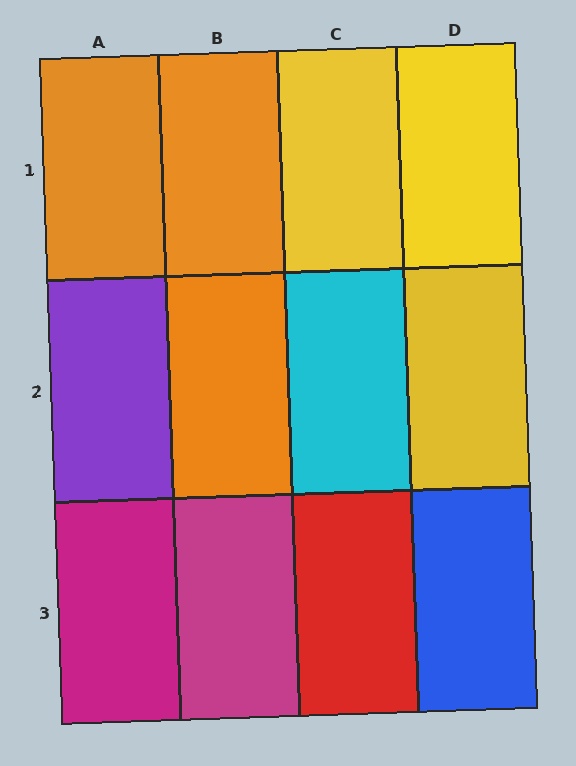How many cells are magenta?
2 cells are magenta.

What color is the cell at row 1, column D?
Yellow.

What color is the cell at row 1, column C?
Yellow.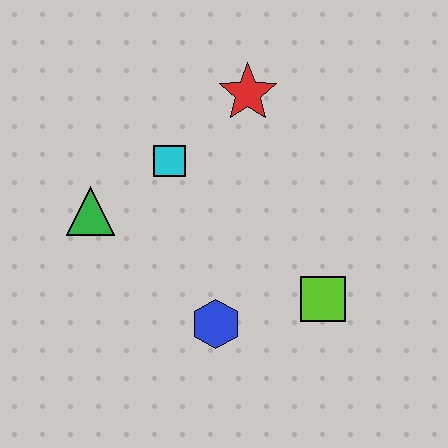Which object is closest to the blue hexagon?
The lime square is closest to the blue hexagon.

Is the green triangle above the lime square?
Yes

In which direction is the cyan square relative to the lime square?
The cyan square is to the left of the lime square.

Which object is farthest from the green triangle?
The lime square is farthest from the green triangle.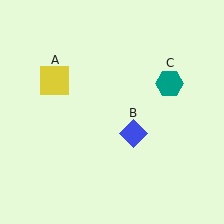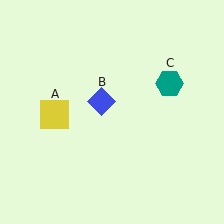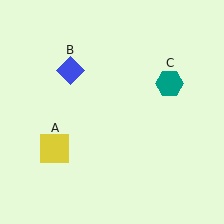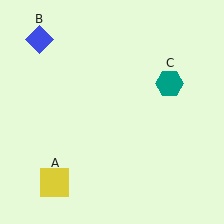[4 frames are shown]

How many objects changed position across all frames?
2 objects changed position: yellow square (object A), blue diamond (object B).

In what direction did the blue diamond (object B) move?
The blue diamond (object B) moved up and to the left.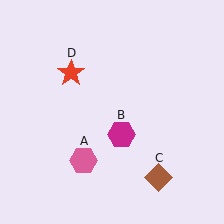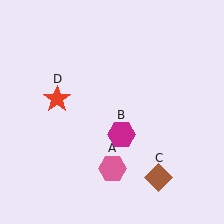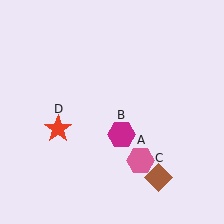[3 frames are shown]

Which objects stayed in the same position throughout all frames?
Magenta hexagon (object B) and brown diamond (object C) remained stationary.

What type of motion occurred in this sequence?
The pink hexagon (object A), red star (object D) rotated counterclockwise around the center of the scene.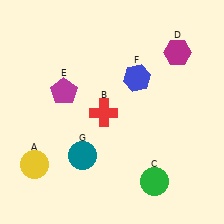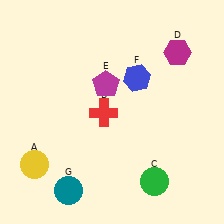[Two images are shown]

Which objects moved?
The objects that moved are: the magenta pentagon (E), the teal circle (G).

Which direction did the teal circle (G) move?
The teal circle (G) moved down.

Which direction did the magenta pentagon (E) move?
The magenta pentagon (E) moved right.